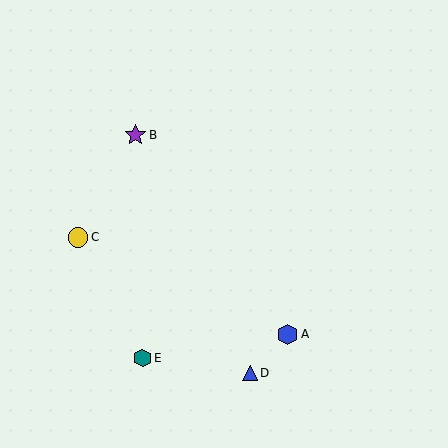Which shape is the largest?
The purple star (labeled B) is the largest.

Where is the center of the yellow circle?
The center of the yellow circle is at (78, 238).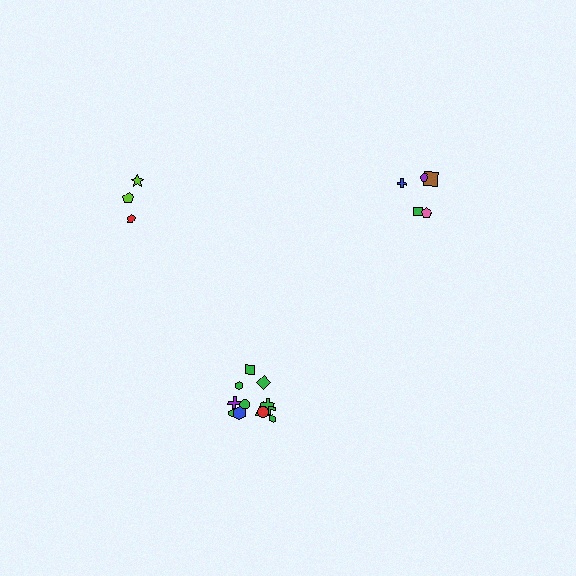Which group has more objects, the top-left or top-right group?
The top-right group.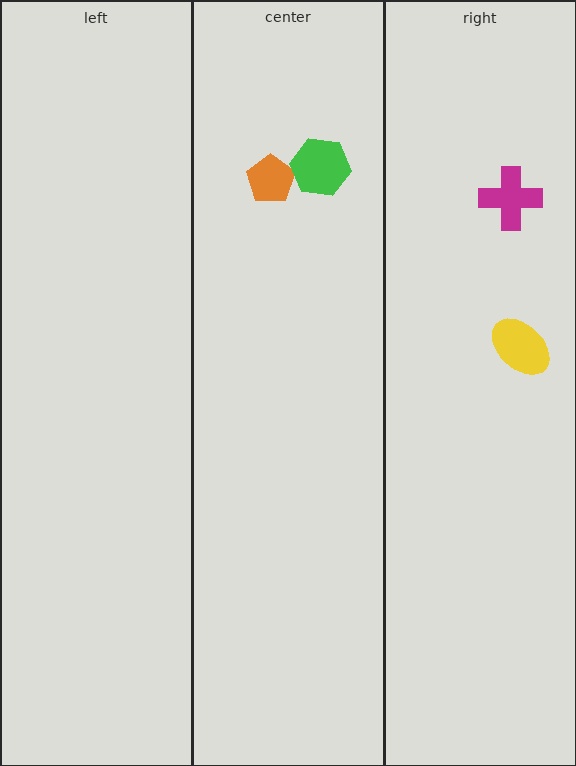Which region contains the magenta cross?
The right region.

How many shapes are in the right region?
2.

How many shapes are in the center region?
2.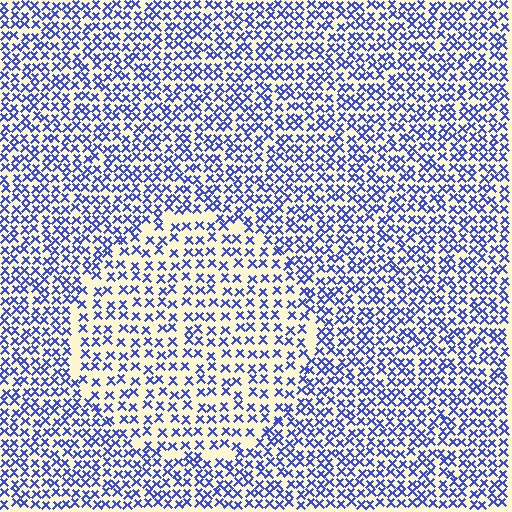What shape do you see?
I see a circle.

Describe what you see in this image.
The image contains small blue elements arranged at two different densities. A circle-shaped region is visible where the elements are less densely packed than the surrounding area.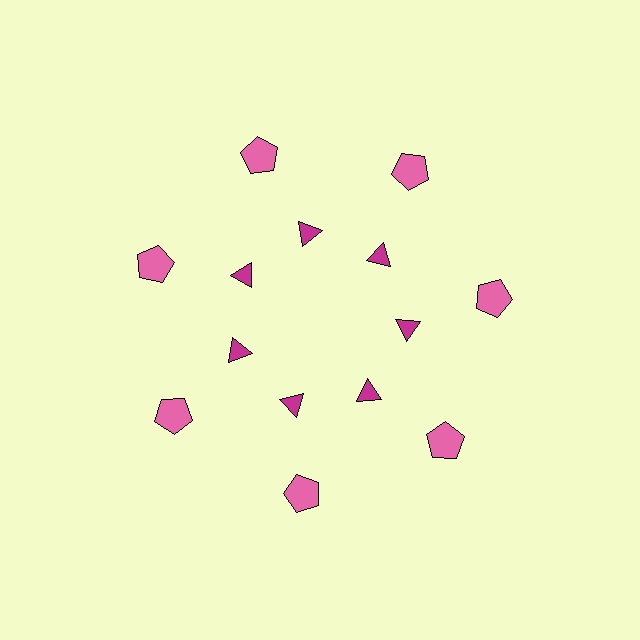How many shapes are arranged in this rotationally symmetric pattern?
There are 14 shapes, arranged in 7 groups of 2.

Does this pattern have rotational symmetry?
Yes, this pattern has 7-fold rotational symmetry. It looks the same after rotating 51 degrees around the center.